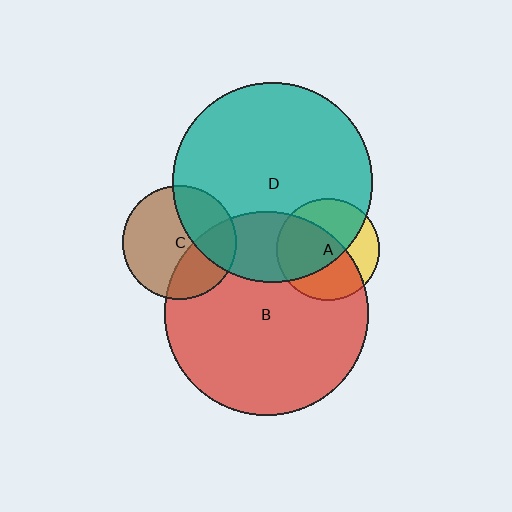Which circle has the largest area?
Circle B (red).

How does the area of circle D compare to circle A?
Approximately 3.8 times.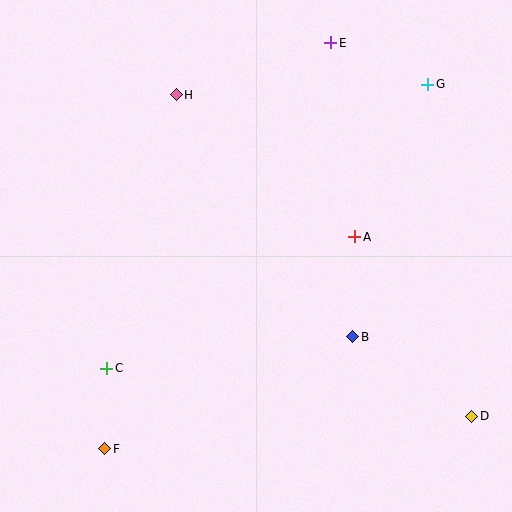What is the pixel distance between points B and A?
The distance between B and A is 100 pixels.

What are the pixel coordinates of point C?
Point C is at (107, 368).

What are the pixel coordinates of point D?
Point D is at (472, 416).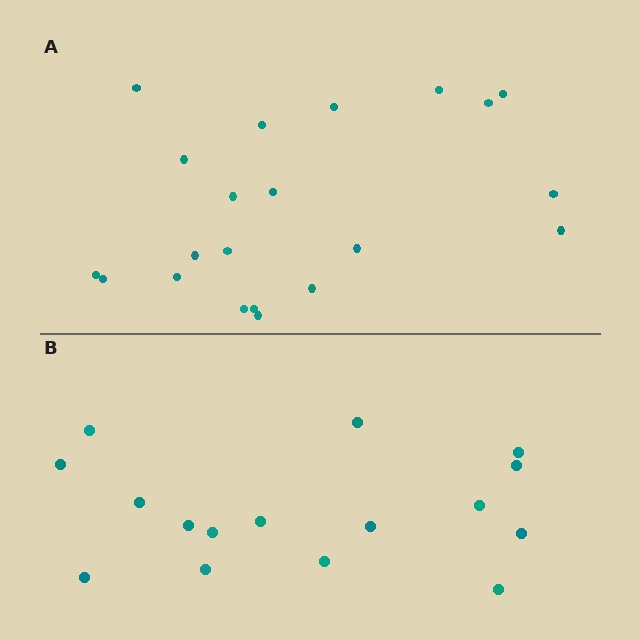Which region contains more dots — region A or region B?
Region A (the top region) has more dots.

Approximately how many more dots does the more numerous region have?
Region A has about 5 more dots than region B.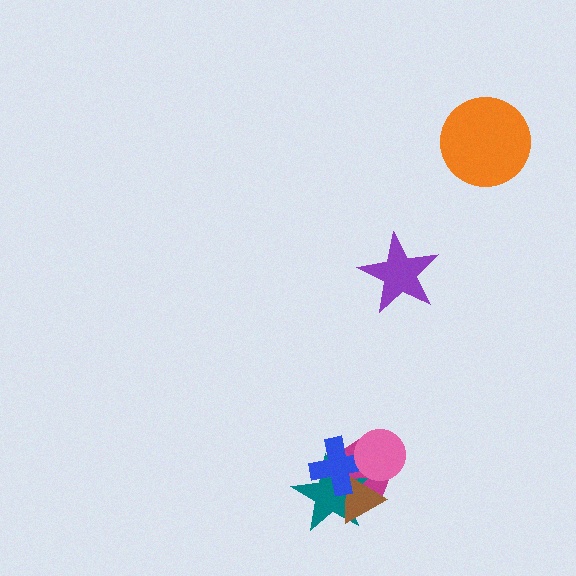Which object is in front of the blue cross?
The pink circle is in front of the blue cross.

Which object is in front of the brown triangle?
The blue cross is in front of the brown triangle.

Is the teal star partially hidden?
Yes, it is partially covered by another shape.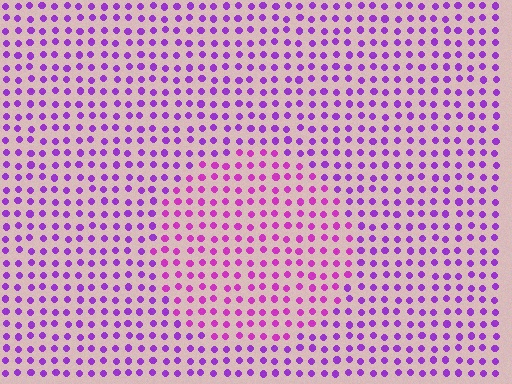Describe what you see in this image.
The image is filled with small purple elements in a uniform arrangement. A circle-shaped region is visible where the elements are tinted to a slightly different hue, forming a subtle color boundary.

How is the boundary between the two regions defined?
The boundary is defined purely by a slight shift in hue (about 25 degrees). Spacing, size, and orientation are identical on both sides.